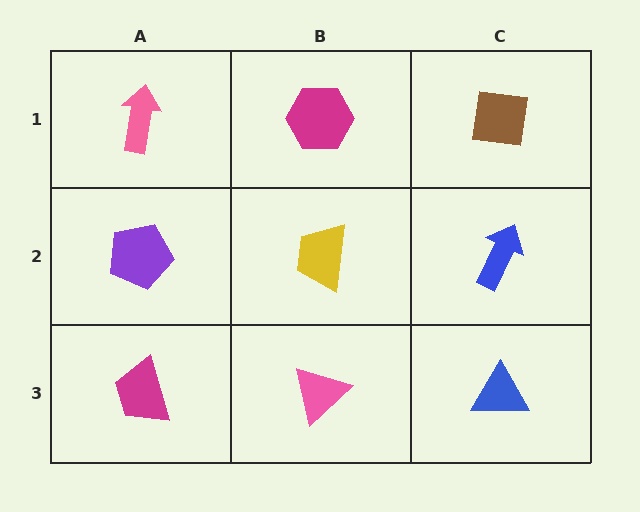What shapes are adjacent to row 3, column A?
A purple pentagon (row 2, column A), a pink triangle (row 3, column B).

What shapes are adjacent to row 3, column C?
A blue arrow (row 2, column C), a pink triangle (row 3, column B).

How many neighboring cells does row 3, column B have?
3.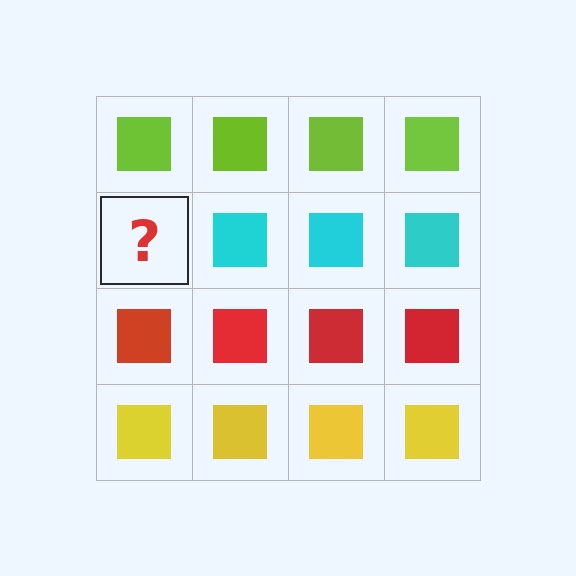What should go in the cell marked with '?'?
The missing cell should contain a cyan square.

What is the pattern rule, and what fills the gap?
The rule is that each row has a consistent color. The gap should be filled with a cyan square.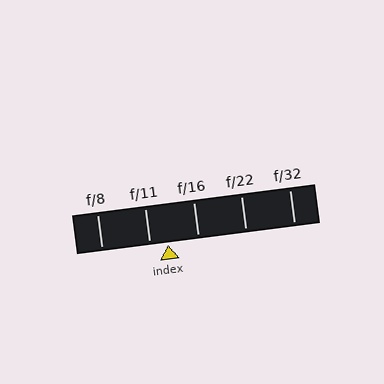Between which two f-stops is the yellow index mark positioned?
The index mark is between f/11 and f/16.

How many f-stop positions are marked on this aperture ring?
There are 5 f-stop positions marked.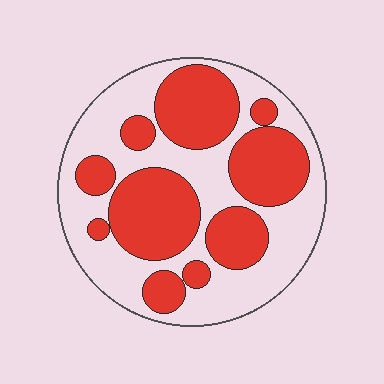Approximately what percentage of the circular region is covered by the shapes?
Approximately 45%.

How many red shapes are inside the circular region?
10.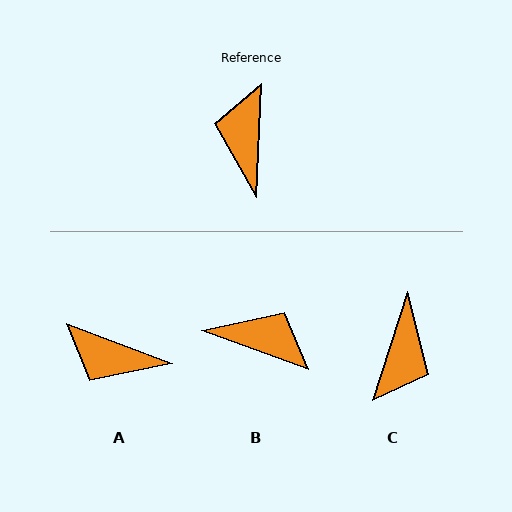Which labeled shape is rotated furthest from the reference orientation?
C, about 164 degrees away.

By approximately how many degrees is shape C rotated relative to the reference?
Approximately 164 degrees counter-clockwise.